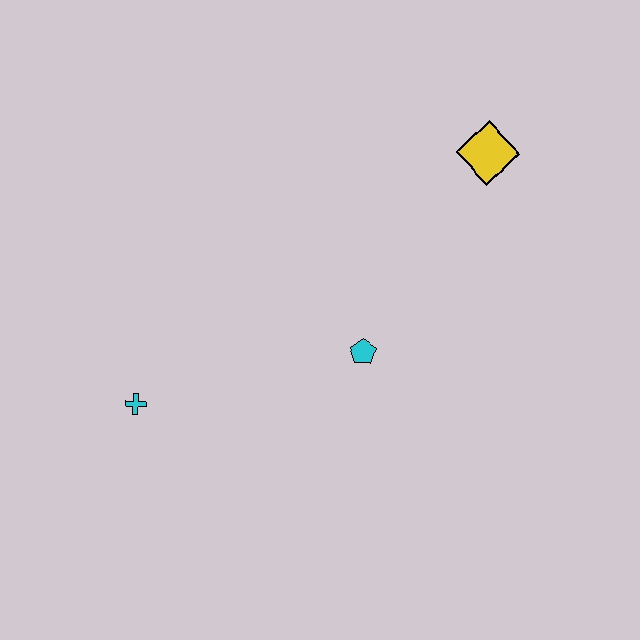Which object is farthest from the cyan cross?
The yellow diamond is farthest from the cyan cross.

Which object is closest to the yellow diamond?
The cyan pentagon is closest to the yellow diamond.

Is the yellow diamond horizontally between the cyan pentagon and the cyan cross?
No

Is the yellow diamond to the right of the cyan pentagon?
Yes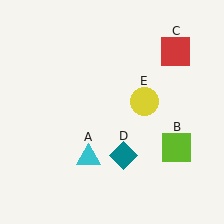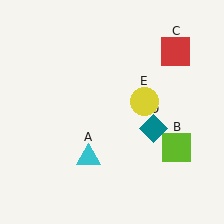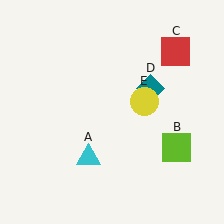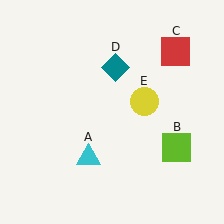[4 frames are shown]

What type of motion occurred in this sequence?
The teal diamond (object D) rotated counterclockwise around the center of the scene.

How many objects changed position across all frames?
1 object changed position: teal diamond (object D).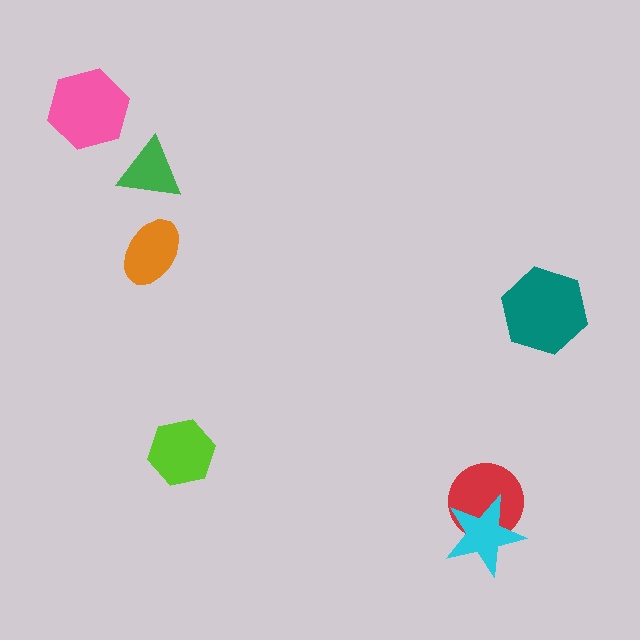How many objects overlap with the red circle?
1 object overlaps with the red circle.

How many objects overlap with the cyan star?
1 object overlaps with the cyan star.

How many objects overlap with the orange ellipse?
0 objects overlap with the orange ellipse.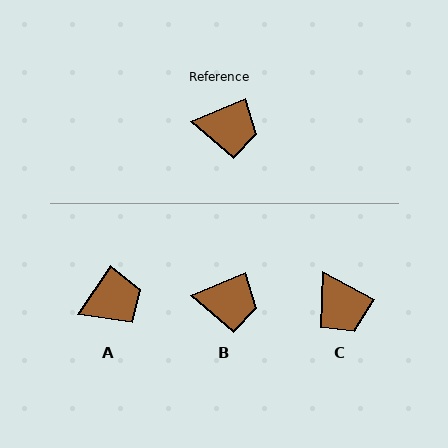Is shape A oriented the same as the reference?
No, it is off by about 33 degrees.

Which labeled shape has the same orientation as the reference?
B.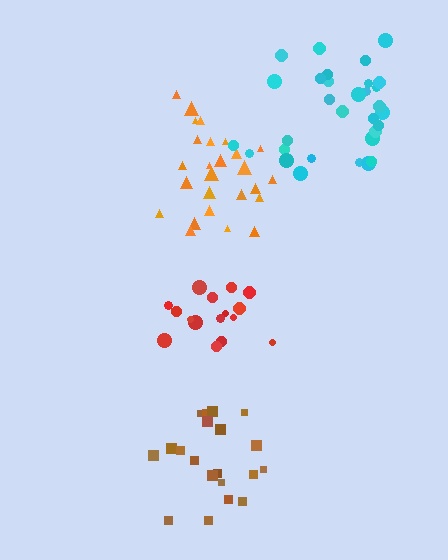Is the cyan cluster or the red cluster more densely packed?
Red.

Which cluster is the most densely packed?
Red.